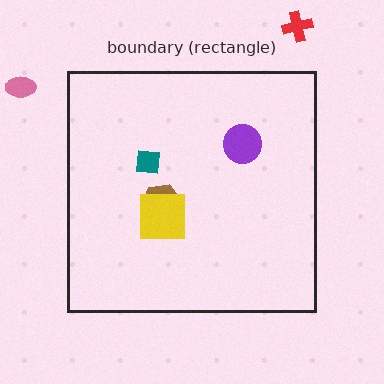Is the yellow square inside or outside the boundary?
Inside.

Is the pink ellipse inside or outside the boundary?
Outside.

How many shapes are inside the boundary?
4 inside, 2 outside.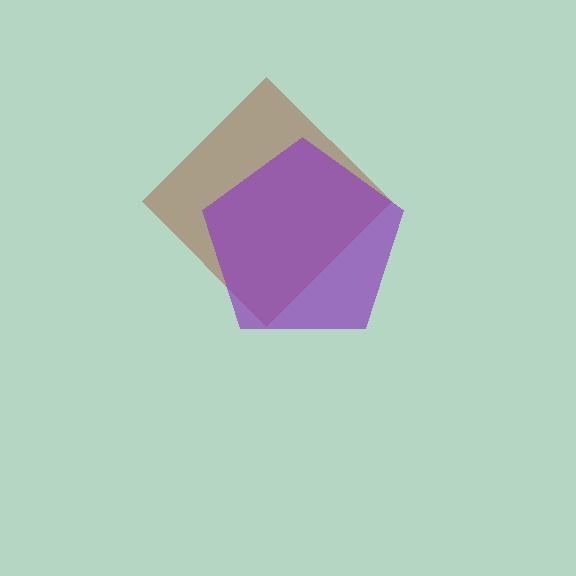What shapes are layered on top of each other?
The layered shapes are: a brown diamond, a purple pentagon.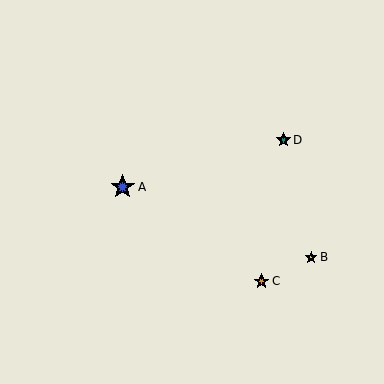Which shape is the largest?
The blue star (labeled A) is the largest.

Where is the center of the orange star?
The center of the orange star is at (262, 281).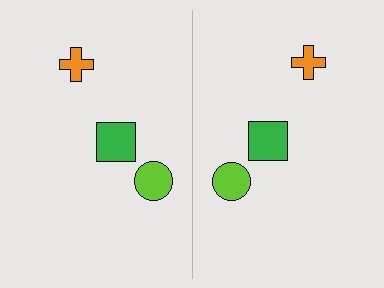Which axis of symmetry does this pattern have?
The pattern has a vertical axis of symmetry running through the center of the image.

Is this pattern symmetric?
Yes, this pattern has bilateral (reflection) symmetry.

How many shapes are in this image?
There are 6 shapes in this image.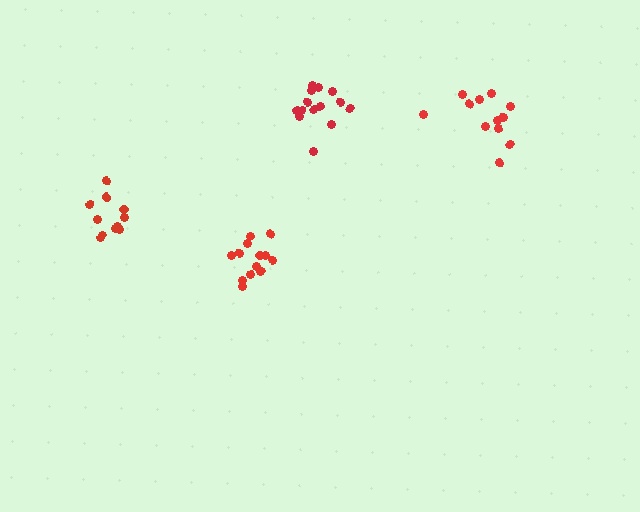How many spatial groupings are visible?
There are 4 spatial groupings.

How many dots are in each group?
Group 1: 13 dots, Group 2: 12 dots, Group 3: 11 dots, Group 4: 14 dots (50 total).